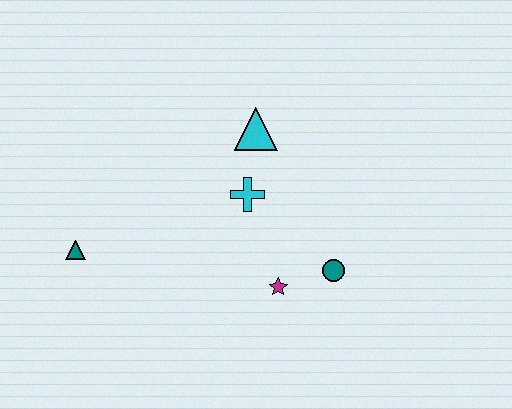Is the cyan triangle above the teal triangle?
Yes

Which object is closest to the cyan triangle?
The cyan cross is closest to the cyan triangle.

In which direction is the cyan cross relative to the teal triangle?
The cyan cross is to the right of the teal triangle.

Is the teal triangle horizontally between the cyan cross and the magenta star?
No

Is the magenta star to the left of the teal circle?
Yes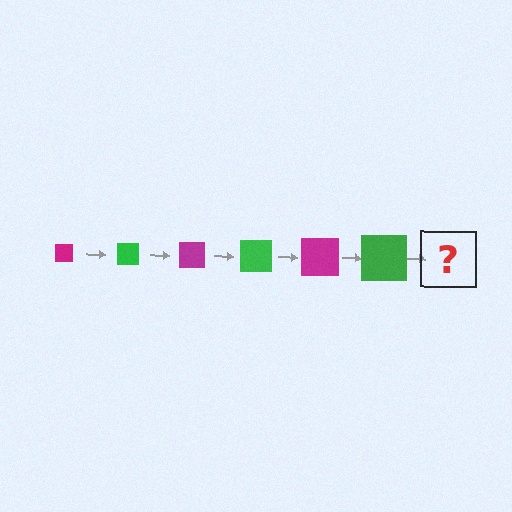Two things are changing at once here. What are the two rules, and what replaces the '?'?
The two rules are that the square grows larger each step and the color cycles through magenta and green. The '?' should be a magenta square, larger than the previous one.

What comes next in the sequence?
The next element should be a magenta square, larger than the previous one.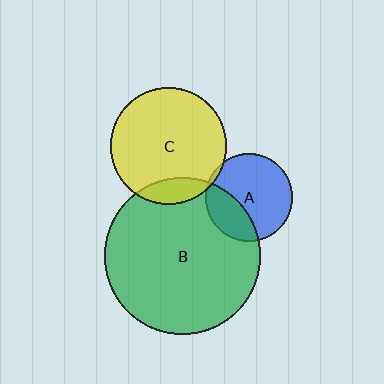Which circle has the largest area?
Circle B (green).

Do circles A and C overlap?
Yes.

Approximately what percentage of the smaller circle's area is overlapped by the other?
Approximately 5%.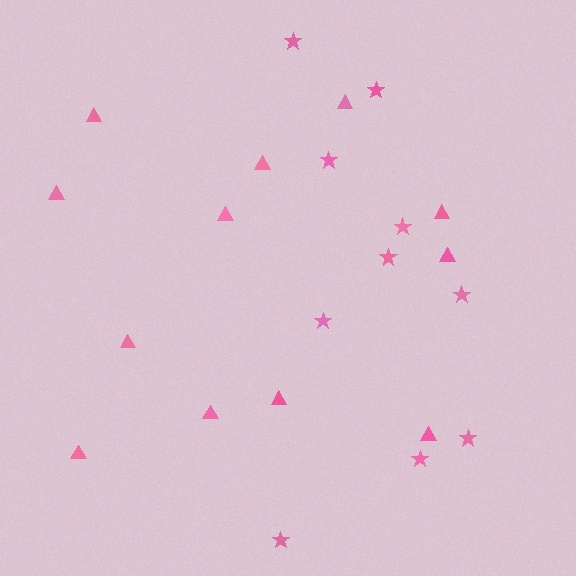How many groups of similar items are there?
There are 2 groups: one group of triangles (12) and one group of stars (10).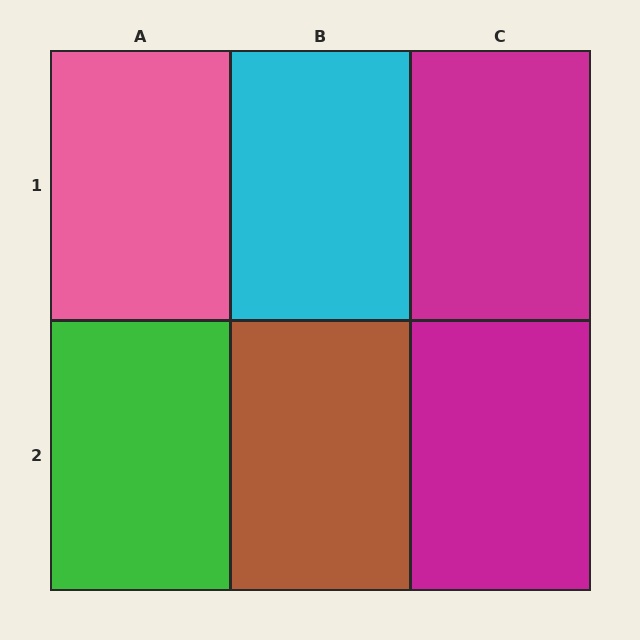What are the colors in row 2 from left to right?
Green, brown, magenta.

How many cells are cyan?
1 cell is cyan.